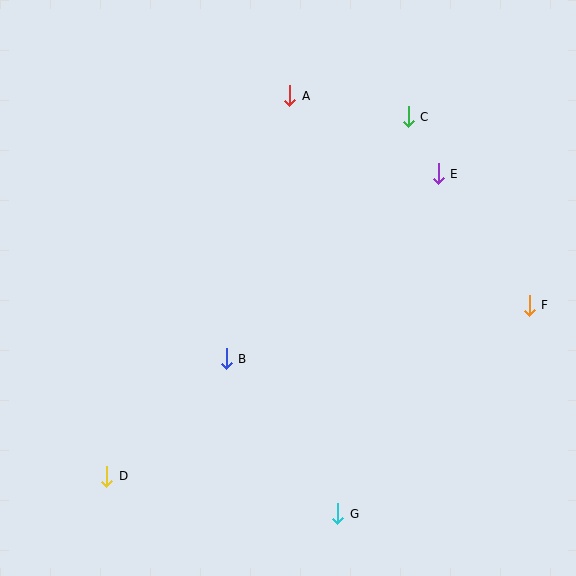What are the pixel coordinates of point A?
Point A is at (290, 96).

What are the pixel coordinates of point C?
Point C is at (408, 117).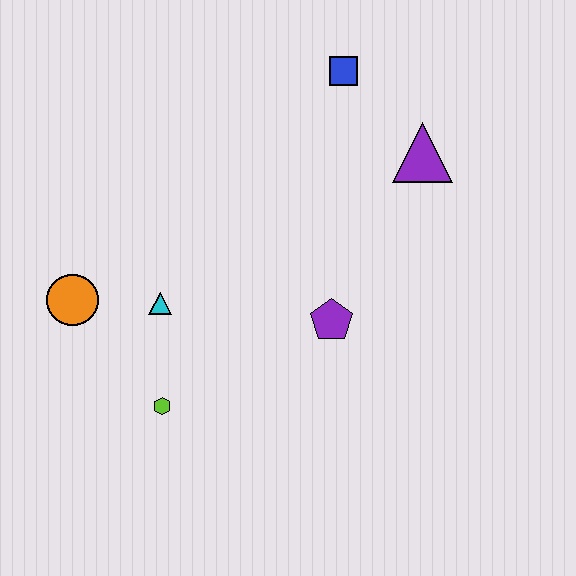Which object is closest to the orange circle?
The cyan triangle is closest to the orange circle.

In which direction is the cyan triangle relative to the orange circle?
The cyan triangle is to the right of the orange circle.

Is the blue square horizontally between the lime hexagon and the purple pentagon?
No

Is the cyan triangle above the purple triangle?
No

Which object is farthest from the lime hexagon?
The blue square is farthest from the lime hexagon.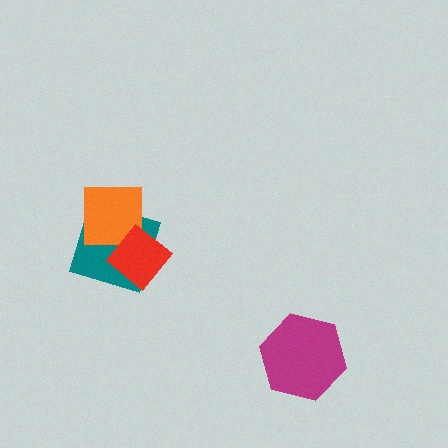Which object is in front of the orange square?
The red diamond is in front of the orange square.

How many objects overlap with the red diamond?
2 objects overlap with the red diamond.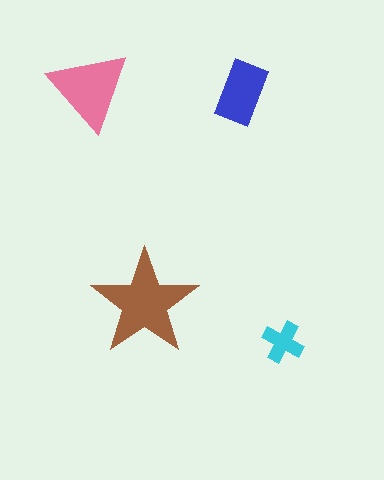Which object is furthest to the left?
The pink triangle is leftmost.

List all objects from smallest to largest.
The cyan cross, the blue rectangle, the pink triangle, the brown star.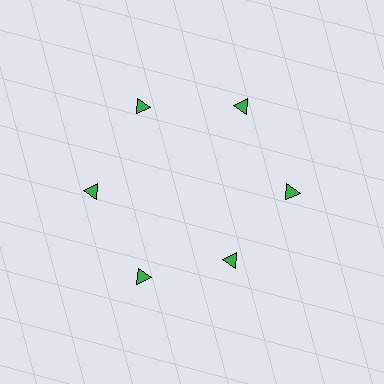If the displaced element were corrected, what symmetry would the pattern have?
It would have 6-fold rotational symmetry — the pattern would map onto itself every 60 degrees.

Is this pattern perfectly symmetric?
No. The 6 green triangles are arranged in a ring, but one element near the 5 o'clock position is pulled inward toward the center, breaking the 6-fold rotational symmetry.